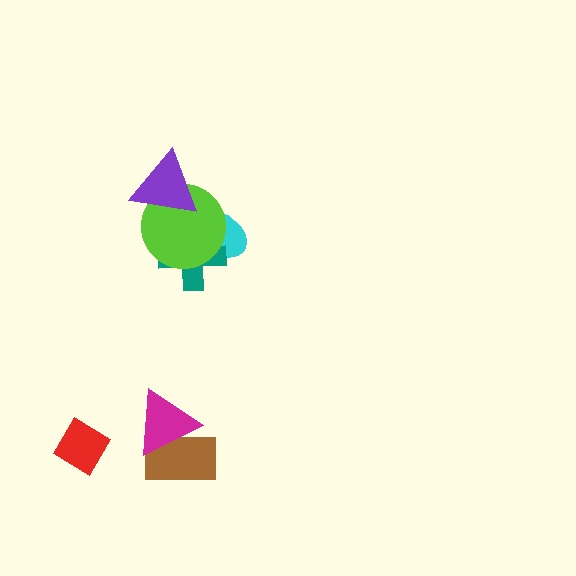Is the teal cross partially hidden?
Yes, it is partially covered by another shape.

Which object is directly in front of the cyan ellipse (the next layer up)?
The teal cross is directly in front of the cyan ellipse.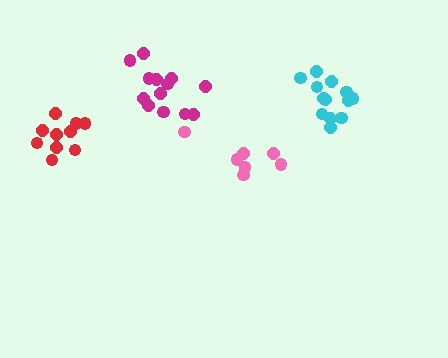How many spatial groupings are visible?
There are 4 spatial groupings.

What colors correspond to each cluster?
The clusters are colored: red, pink, cyan, magenta.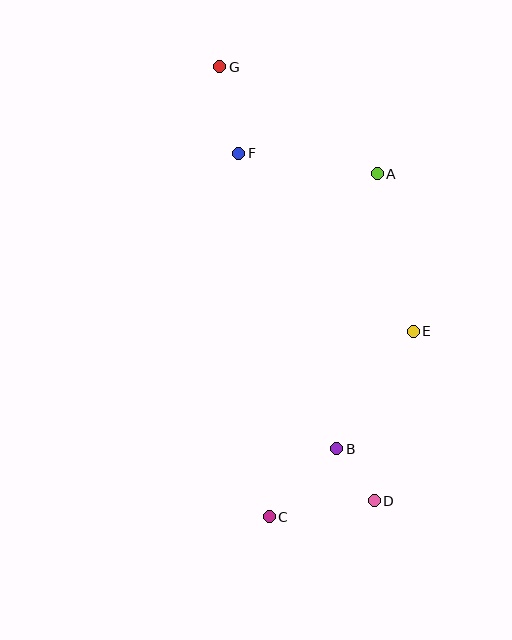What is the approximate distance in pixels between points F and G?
The distance between F and G is approximately 89 pixels.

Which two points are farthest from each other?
Points D and G are farthest from each other.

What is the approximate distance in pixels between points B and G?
The distance between B and G is approximately 400 pixels.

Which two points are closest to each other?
Points B and D are closest to each other.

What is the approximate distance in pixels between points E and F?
The distance between E and F is approximately 249 pixels.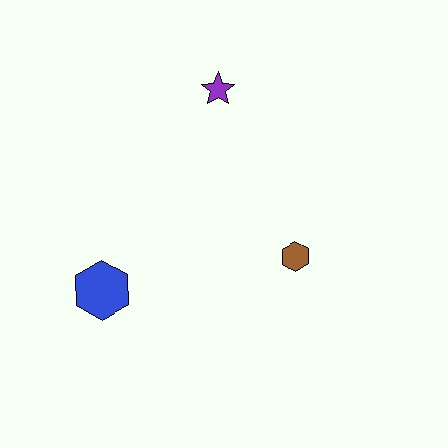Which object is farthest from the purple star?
The blue hexagon is farthest from the purple star.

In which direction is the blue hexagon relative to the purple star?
The blue hexagon is below the purple star.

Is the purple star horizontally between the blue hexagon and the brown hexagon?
Yes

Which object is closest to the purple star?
The brown hexagon is closest to the purple star.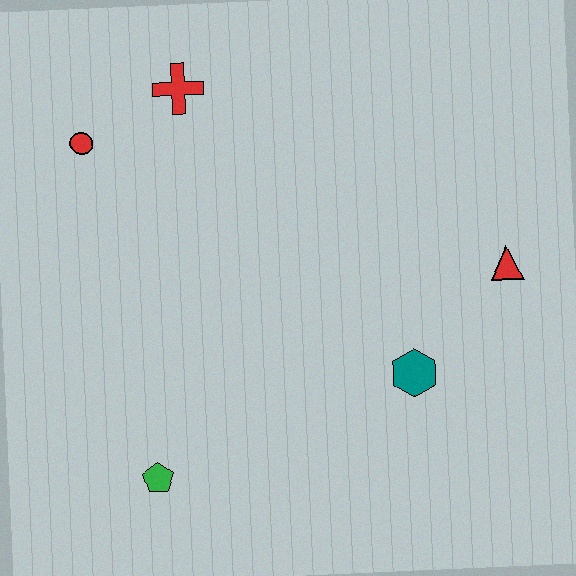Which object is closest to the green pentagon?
The teal hexagon is closest to the green pentagon.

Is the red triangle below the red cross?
Yes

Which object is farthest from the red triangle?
The red circle is farthest from the red triangle.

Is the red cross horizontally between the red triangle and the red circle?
Yes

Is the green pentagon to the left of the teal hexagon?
Yes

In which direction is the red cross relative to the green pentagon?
The red cross is above the green pentagon.